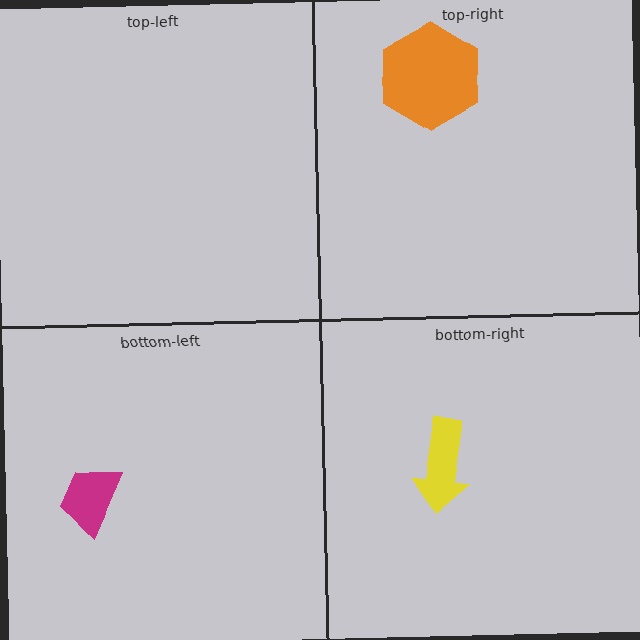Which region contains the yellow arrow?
The bottom-right region.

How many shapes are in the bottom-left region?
1.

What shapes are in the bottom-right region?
The yellow arrow.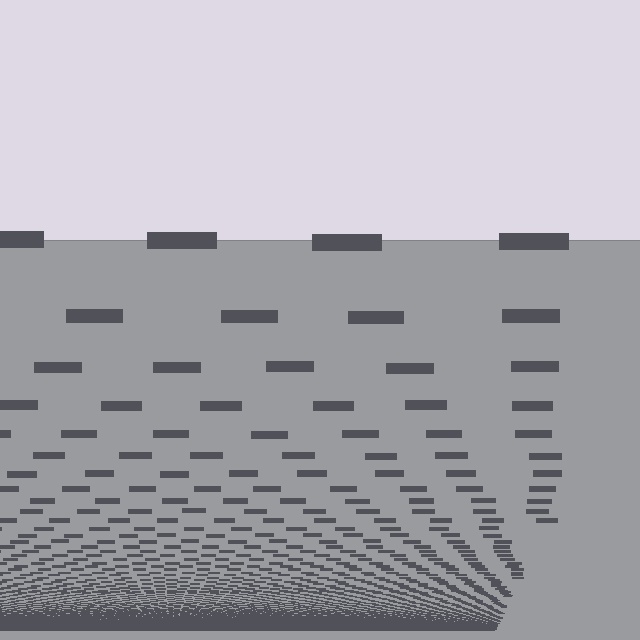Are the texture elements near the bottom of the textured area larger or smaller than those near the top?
Smaller. The gradient is inverted — elements near the bottom are smaller and denser.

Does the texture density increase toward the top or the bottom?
Density increases toward the bottom.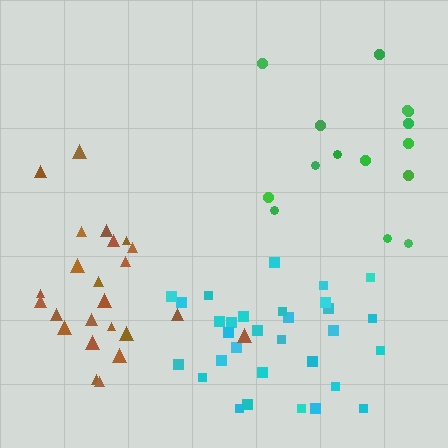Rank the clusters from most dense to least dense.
cyan, brown, green.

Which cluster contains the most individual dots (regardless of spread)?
Cyan (31).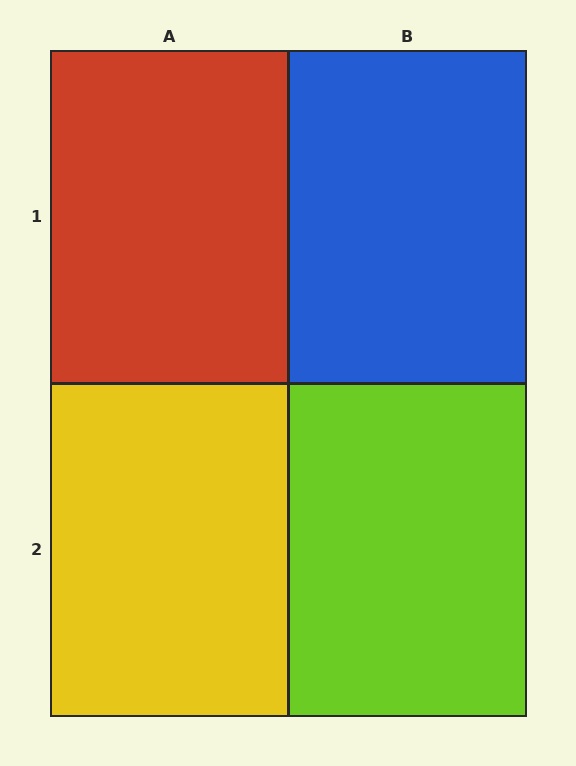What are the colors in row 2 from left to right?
Yellow, lime.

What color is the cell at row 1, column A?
Red.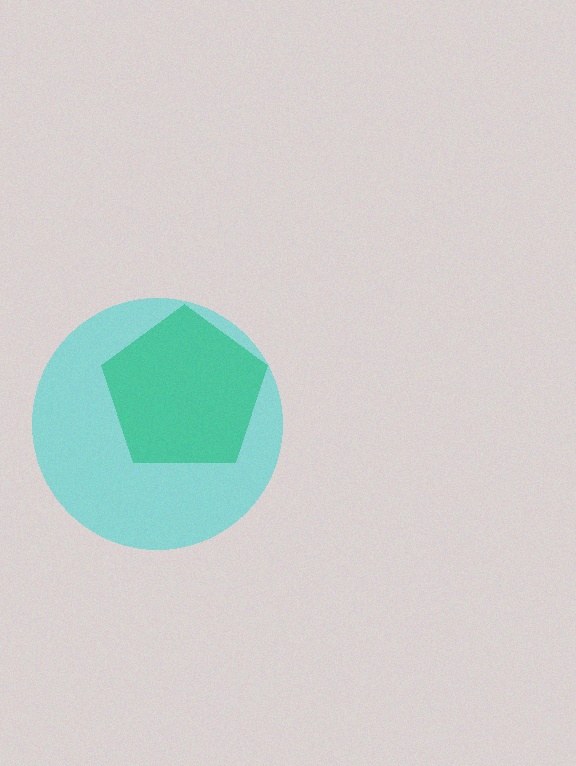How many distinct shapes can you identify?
There are 2 distinct shapes: a green pentagon, a cyan circle.